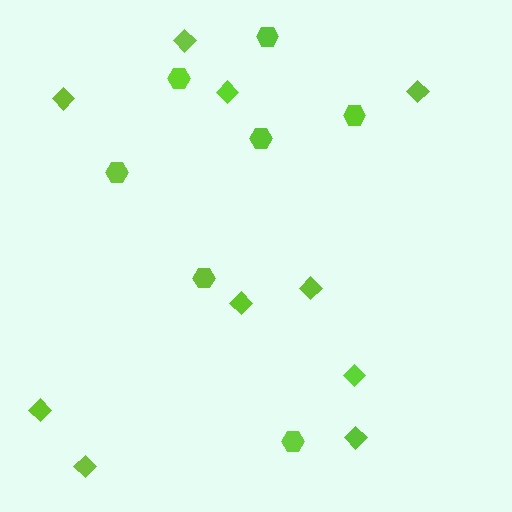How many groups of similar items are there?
There are 2 groups: one group of hexagons (7) and one group of diamonds (10).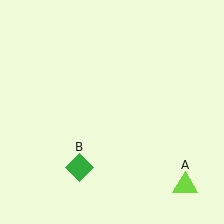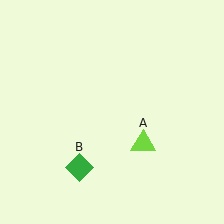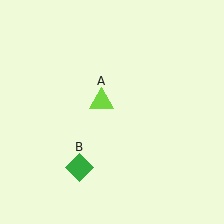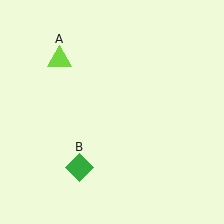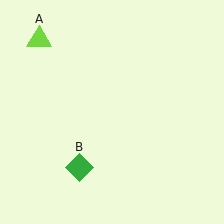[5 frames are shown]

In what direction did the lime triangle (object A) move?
The lime triangle (object A) moved up and to the left.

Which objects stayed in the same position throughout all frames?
Green diamond (object B) remained stationary.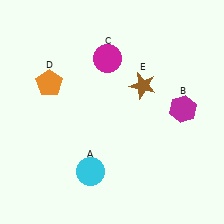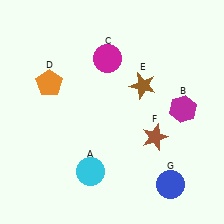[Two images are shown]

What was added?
A brown star (F), a blue circle (G) were added in Image 2.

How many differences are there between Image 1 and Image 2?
There are 2 differences between the two images.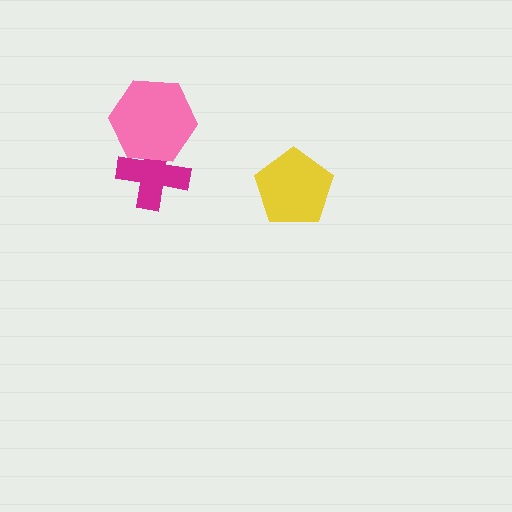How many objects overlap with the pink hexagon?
1 object overlaps with the pink hexagon.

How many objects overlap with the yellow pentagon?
0 objects overlap with the yellow pentagon.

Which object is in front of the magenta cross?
The pink hexagon is in front of the magenta cross.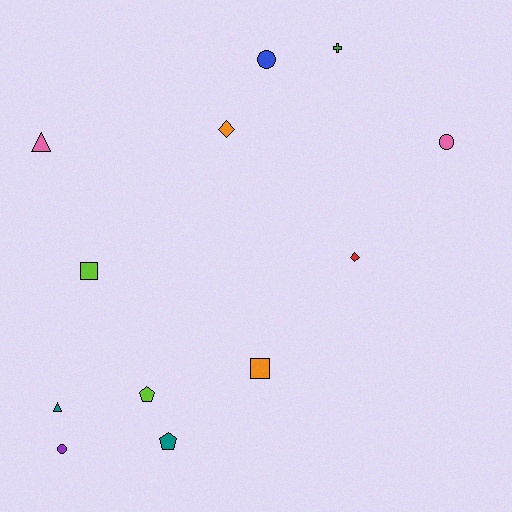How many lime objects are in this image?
There are 2 lime objects.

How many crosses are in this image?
There is 1 cross.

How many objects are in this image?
There are 12 objects.